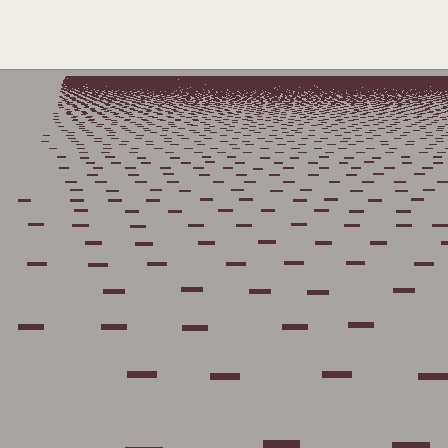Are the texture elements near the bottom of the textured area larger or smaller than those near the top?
Larger. Near the bottom, elements are closer to the viewer and appear at a bigger on-screen size.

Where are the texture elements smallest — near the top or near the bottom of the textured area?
Near the top.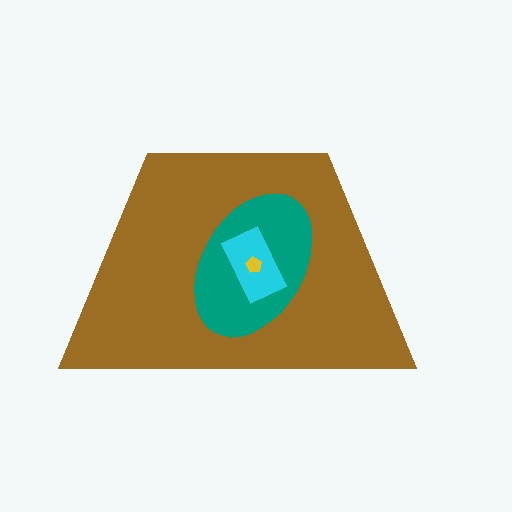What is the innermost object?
The yellow pentagon.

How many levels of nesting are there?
4.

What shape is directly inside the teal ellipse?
The cyan rectangle.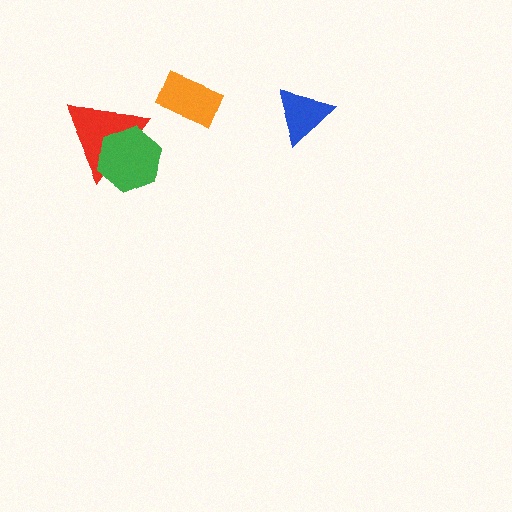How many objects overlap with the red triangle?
1 object overlaps with the red triangle.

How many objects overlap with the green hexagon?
1 object overlaps with the green hexagon.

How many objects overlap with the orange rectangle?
0 objects overlap with the orange rectangle.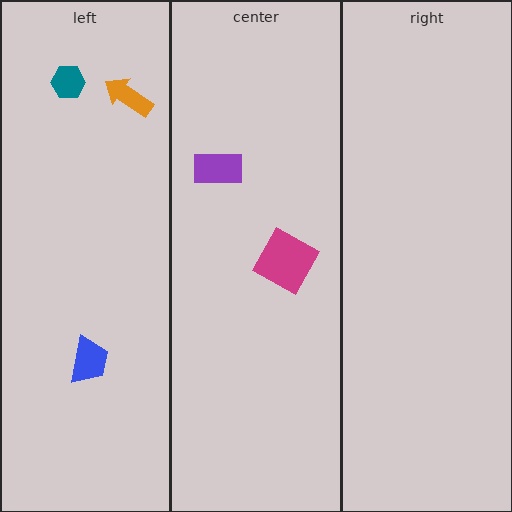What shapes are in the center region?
The purple rectangle, the magenta square.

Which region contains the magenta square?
The center region.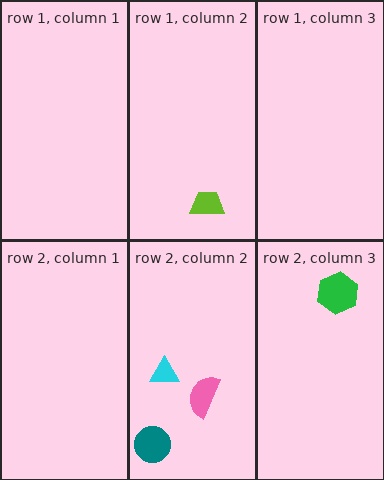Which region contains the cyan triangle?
The row 2, column 2 region.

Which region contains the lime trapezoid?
The row 1, column 2 region.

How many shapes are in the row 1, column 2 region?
1.